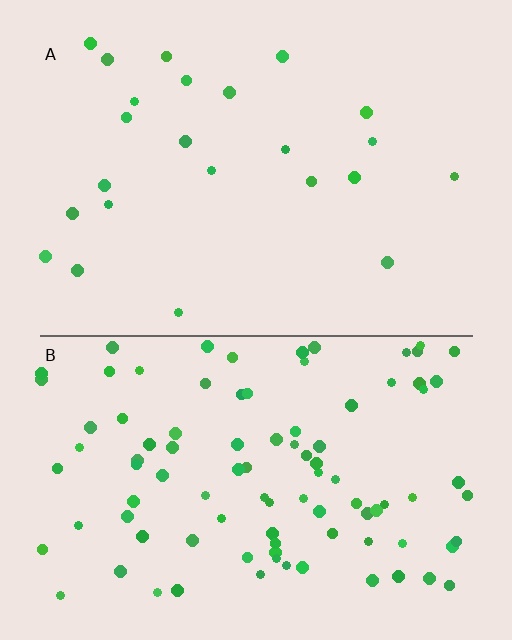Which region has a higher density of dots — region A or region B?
B (the bottom).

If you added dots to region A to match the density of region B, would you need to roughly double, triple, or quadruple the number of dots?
Approximately quadruple.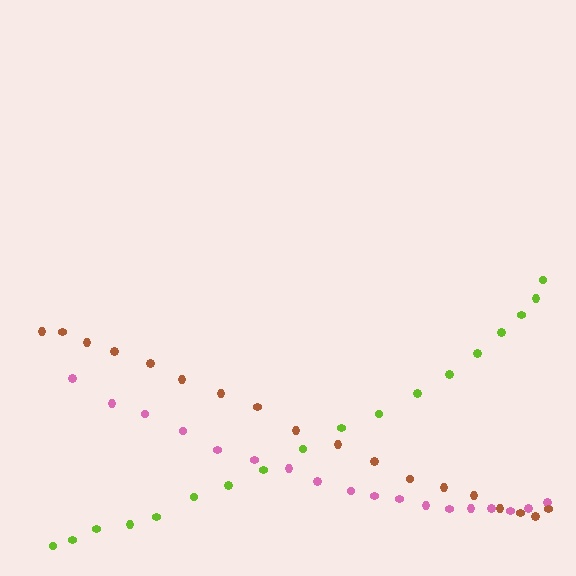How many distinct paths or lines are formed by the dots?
There are 3 distinct paths.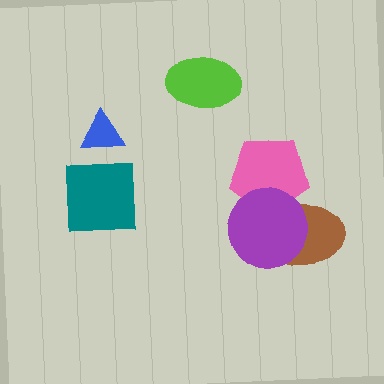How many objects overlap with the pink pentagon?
2 objects overlap with the pink pentagon.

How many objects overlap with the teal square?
1 object overlaps with the teal square.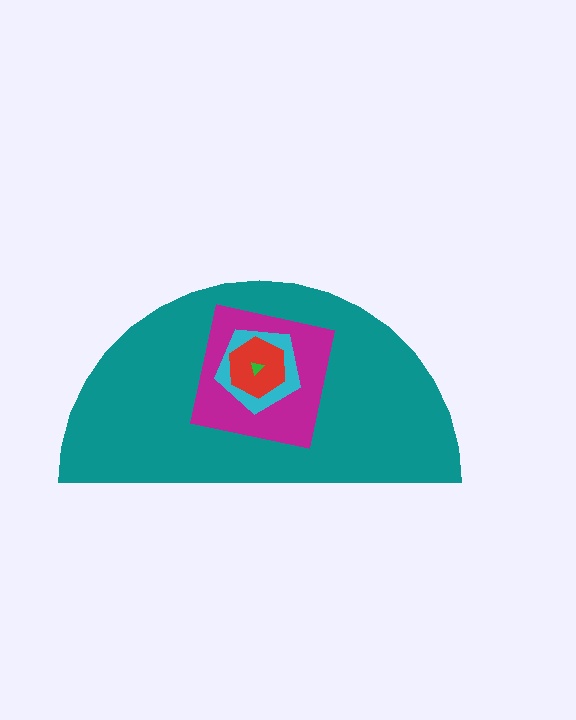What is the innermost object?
The green triangle.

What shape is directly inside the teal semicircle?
The magenta square.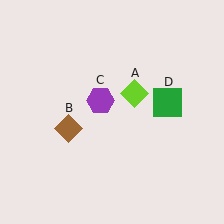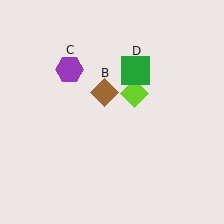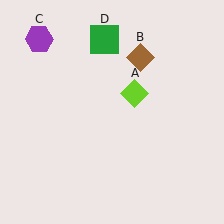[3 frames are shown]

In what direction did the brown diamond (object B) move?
The brown diamond (object B) moved up and to the right.